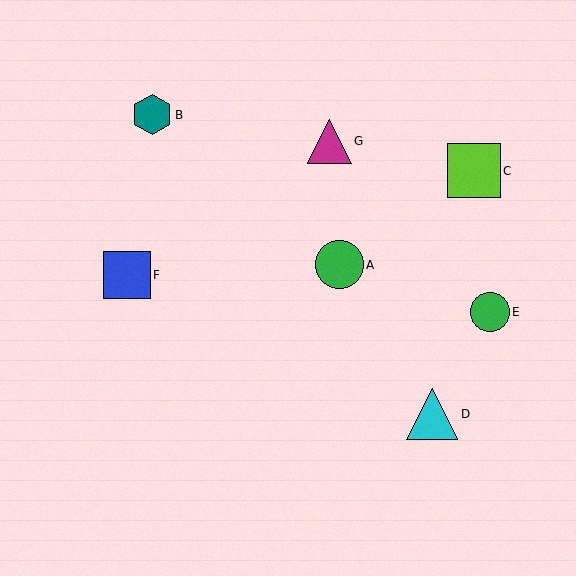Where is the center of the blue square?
The center of the blue square is at (127, 275).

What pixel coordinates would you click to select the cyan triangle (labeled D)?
Click at (432, 414) to select the cyan triangle D.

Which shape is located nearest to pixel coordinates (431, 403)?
The cyan triangle (labeled D) at (432, 414) is nearest to that location.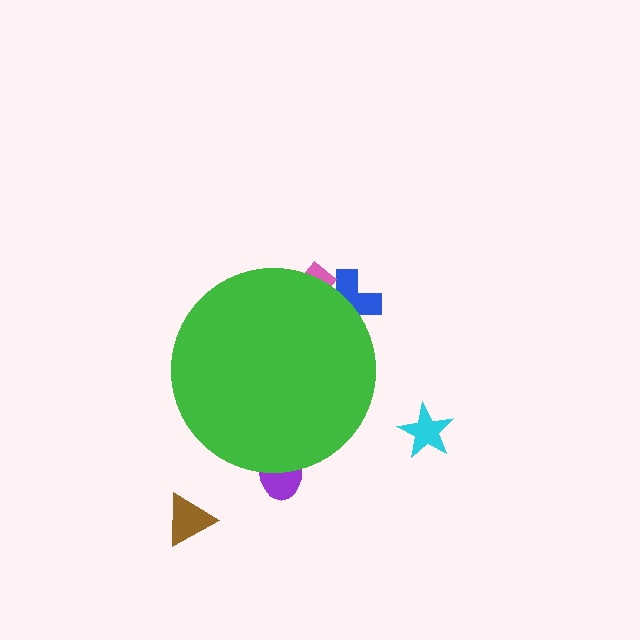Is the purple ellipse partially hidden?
Yes, the purple ellipse is partially hidden behind the green circle.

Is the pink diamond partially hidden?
Yes, the pink diamond is partially hidden behind the green circle.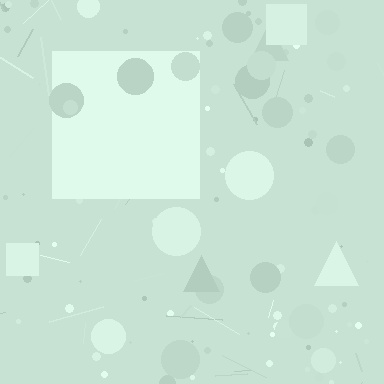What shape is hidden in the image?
A square is hidden in the image.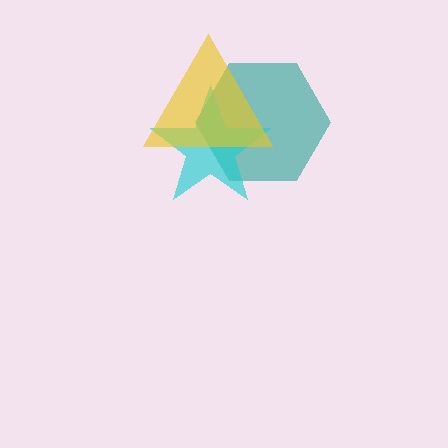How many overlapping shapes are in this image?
There are 3 overlapping shapes in the image.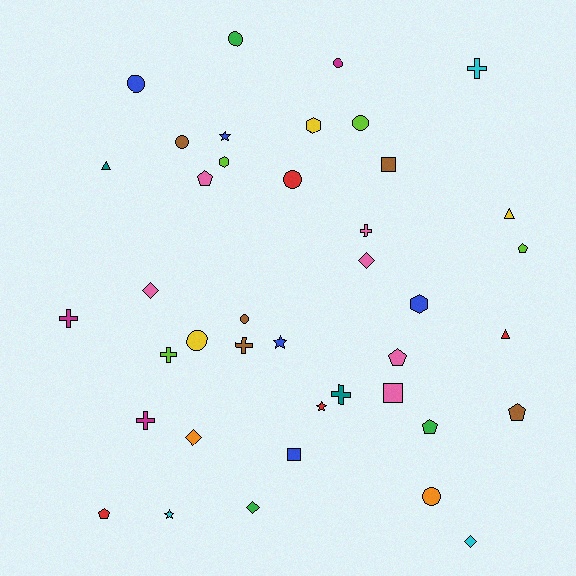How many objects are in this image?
There are 40 objects.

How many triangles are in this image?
There are 3 triangles.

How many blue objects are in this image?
There are 5 blue objects.